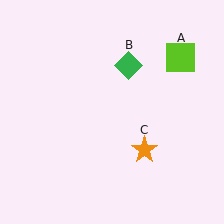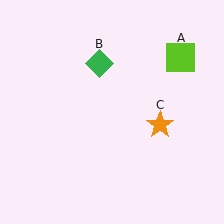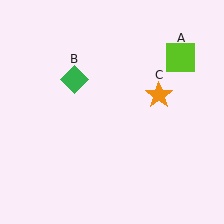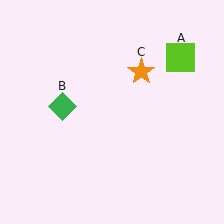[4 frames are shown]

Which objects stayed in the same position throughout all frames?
Lime square (object A) remained stationary.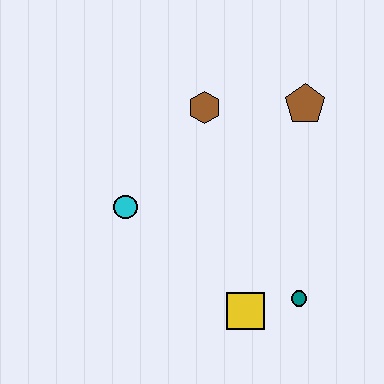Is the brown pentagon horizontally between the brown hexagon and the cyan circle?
No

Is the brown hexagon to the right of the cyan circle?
Yes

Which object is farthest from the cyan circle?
The brown pentagon is farthest from the cyan circle.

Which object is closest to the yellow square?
The teal circle is closest to the yellow square.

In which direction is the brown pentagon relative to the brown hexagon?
The brown pentagon is to the right of the brown hexagon.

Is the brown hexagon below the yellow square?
No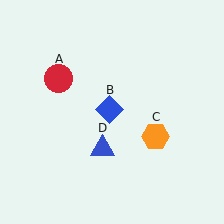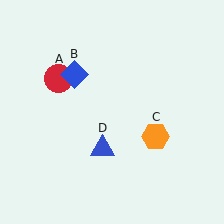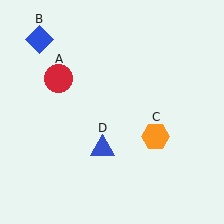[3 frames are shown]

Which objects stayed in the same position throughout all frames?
Red circle (object A) and orange hexagon (object C) and blue triangle (object D) remained stationary.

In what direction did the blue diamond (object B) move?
The blue diamond (object B) moved up and to the left.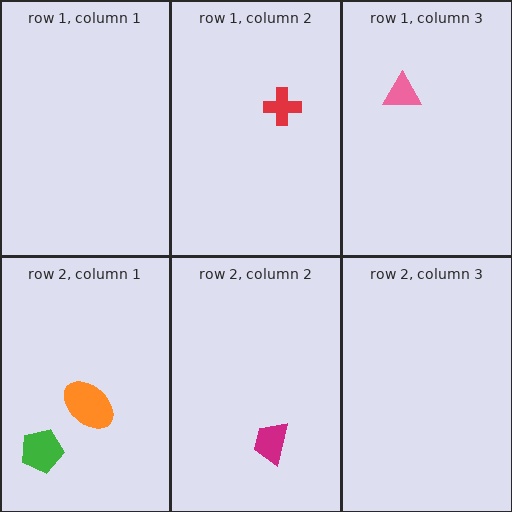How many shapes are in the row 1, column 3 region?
1.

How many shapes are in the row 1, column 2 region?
1.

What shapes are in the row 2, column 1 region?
The orange ellipse, the green pentagon.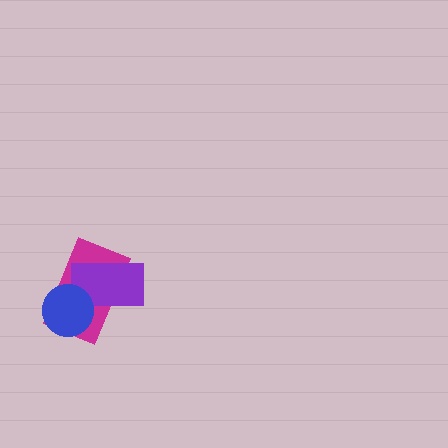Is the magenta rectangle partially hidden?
Yes, it is partially covered by another shape.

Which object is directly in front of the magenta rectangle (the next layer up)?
The purple rectangle is directly in front of the magenta rectangle.